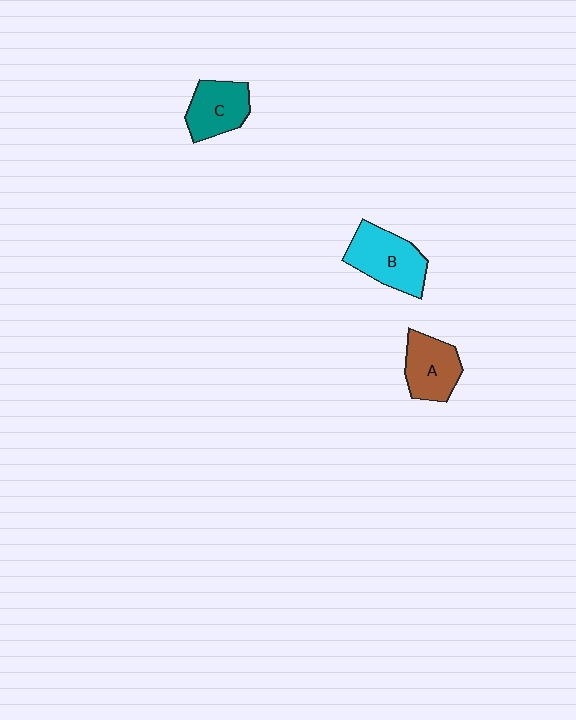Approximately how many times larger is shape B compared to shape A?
Approximately 1.2 times.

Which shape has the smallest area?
Shape C (teal).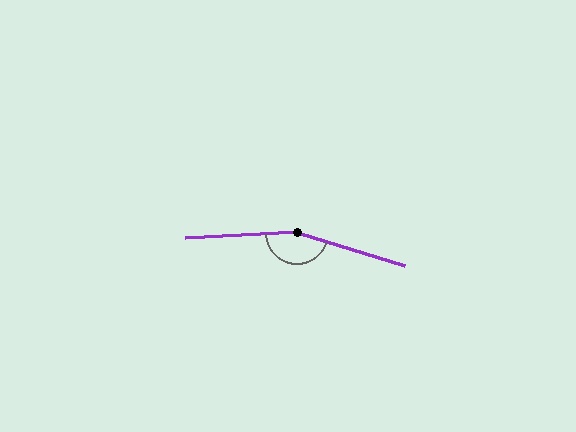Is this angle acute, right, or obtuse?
It is obtuse.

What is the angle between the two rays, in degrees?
Approximately 160 degrees.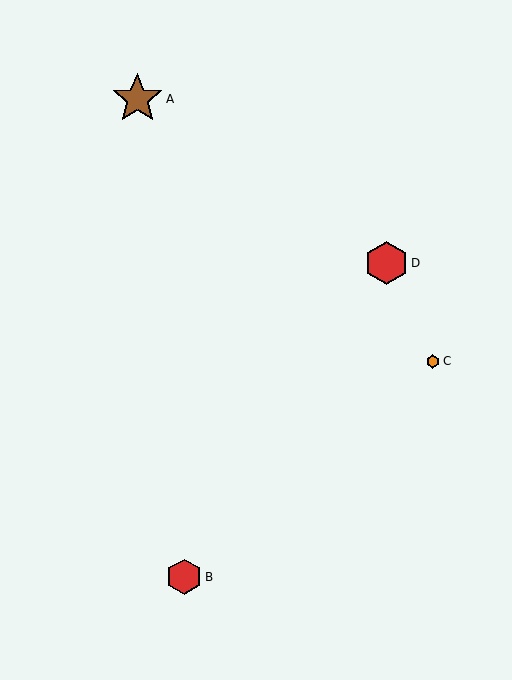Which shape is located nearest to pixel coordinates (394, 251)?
The red hexagon (labeled D) at (386, 263) is nearest to that location.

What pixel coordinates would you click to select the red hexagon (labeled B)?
Click at (184, 577) to select the red hexagon B.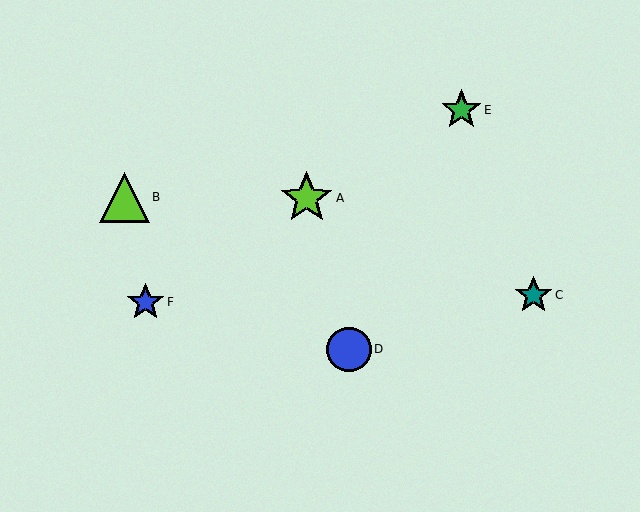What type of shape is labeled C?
Shape C is a teal star.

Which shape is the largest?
The lime star (labeled A) is the largest.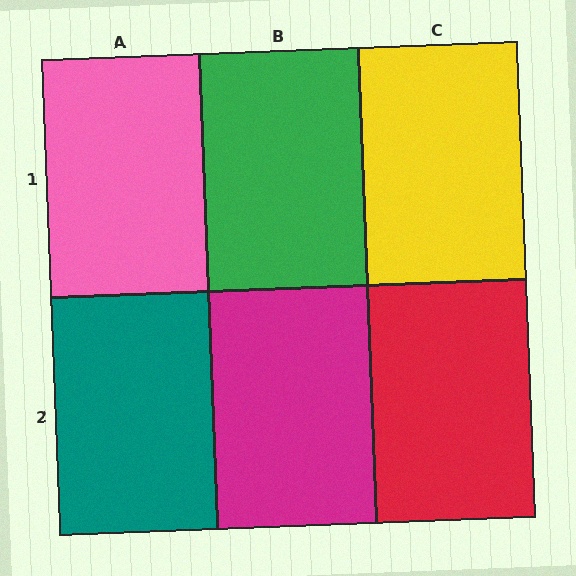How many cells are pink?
1 cell is pink.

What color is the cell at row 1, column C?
Yellow.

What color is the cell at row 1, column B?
Green.